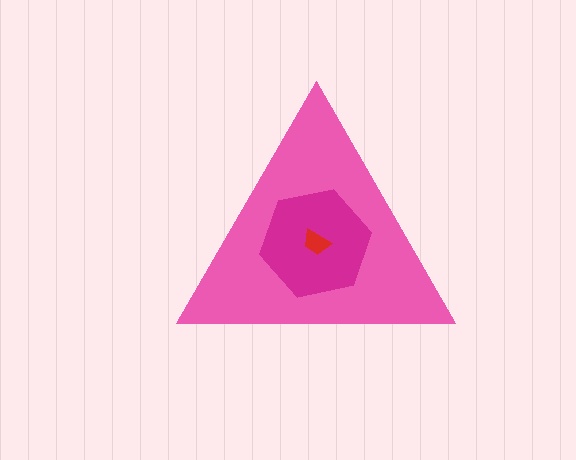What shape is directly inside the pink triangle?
The magenta hexagon.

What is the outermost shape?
The pink triangle.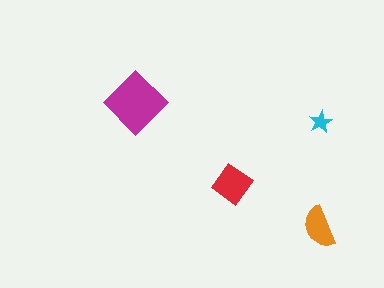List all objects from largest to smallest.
The magenta diamond, the red diamond, the orange semicircle, the cyan star.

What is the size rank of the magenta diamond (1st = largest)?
1st.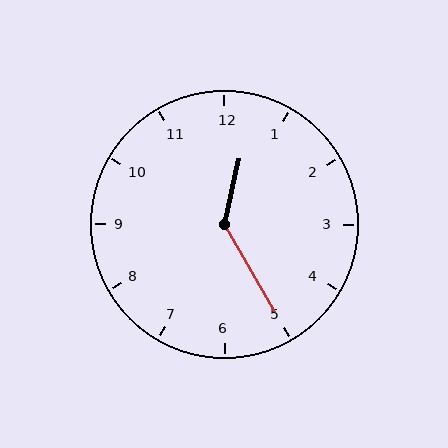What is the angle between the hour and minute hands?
Approximately 138 degrees.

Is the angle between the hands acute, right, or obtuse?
It is obtuse.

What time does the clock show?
12:25.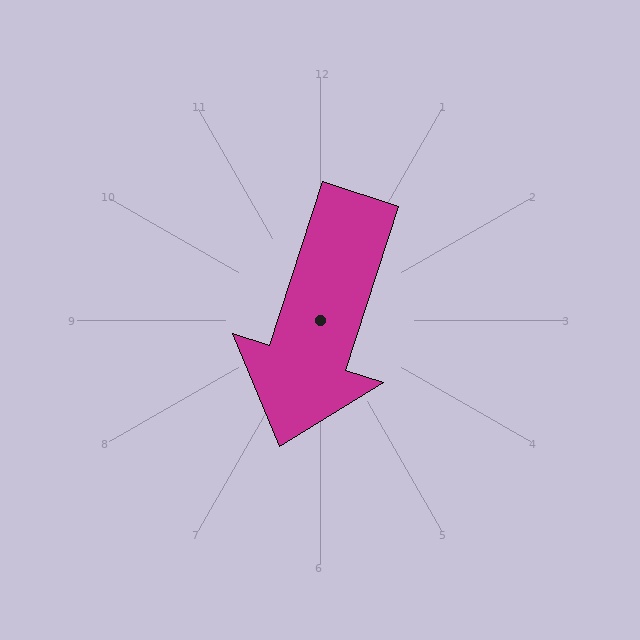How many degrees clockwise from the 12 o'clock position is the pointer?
Approximately 198 degrees.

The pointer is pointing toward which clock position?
Roughly 7 o'clock.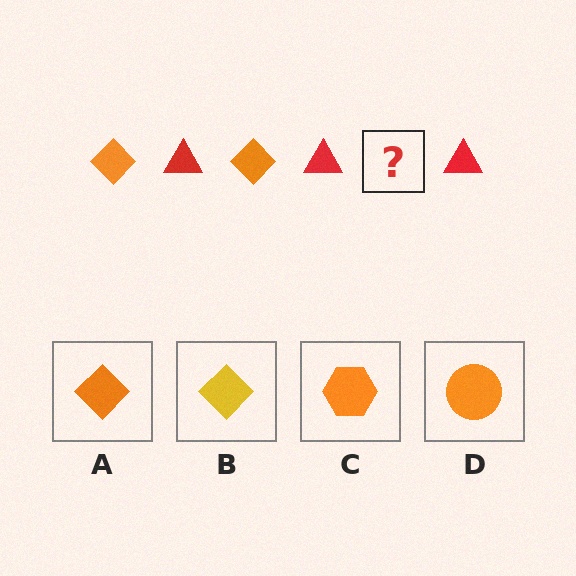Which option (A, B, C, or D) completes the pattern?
A.